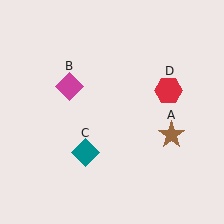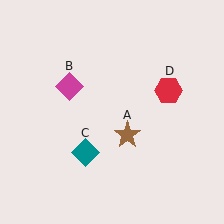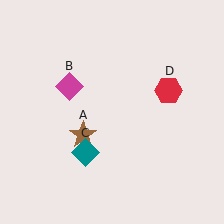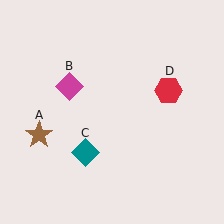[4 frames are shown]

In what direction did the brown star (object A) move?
The brown star (object A) moved left.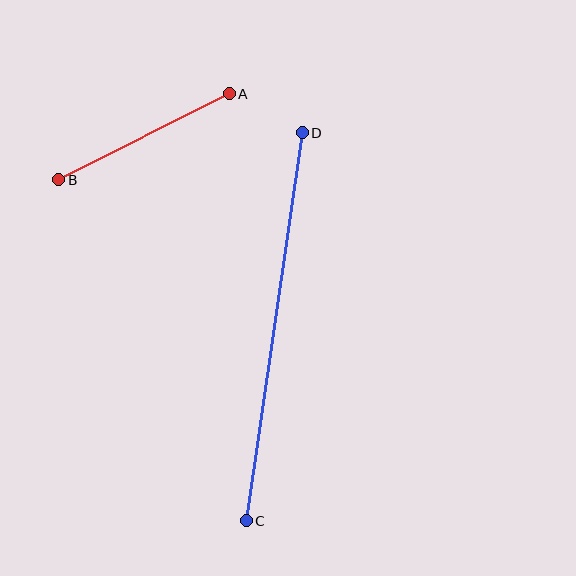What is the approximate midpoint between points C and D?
The midpoint is at approximately (274, 327) pixels.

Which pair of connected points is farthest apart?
Points C and D are farthest apart.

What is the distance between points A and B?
The distance is approximately 191 pixels.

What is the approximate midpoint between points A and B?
The midpoint is at approximately (144, 137) pixels.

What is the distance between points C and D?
The distance is approximately 392 pixels.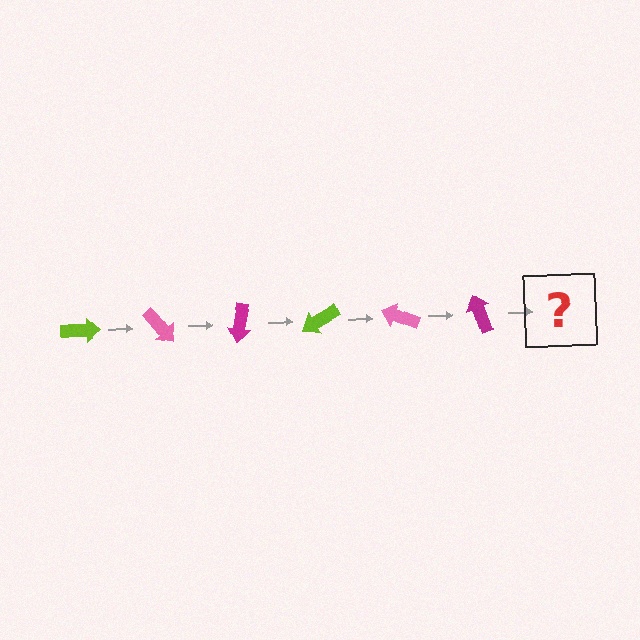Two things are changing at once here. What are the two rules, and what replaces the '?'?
The two rules are that it rotates 50 degrees each step and the color cycles through lime, pink, and magenta. The '?' should be a lime arrow, rotated 300 degrees from the start.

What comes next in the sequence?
The next element should be a lime arrow, rotated 300 degrees from the start.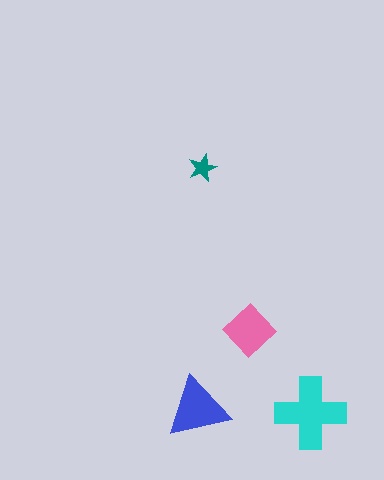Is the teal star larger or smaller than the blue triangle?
Smaller.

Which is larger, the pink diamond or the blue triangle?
The blue triangle.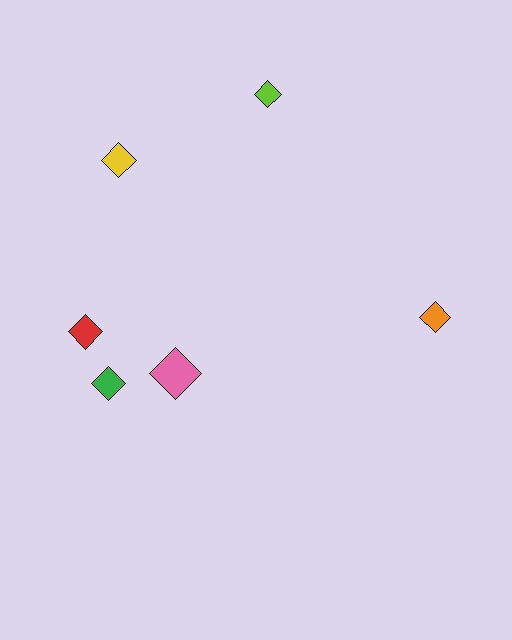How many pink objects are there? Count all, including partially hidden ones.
There is 1 pink object.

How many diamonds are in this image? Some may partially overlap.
There are 6 diamonds.